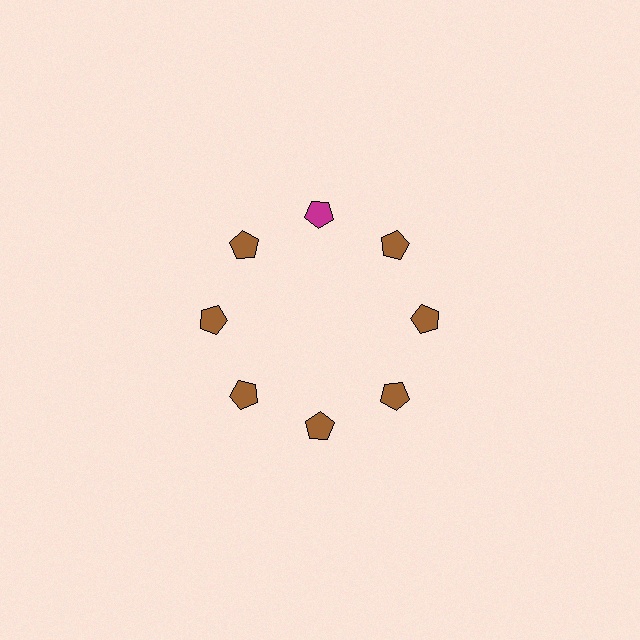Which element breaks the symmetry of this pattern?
The magenta pentagon at roughly the 12 o'clock position breaks the symmetry. All other shapes are brown pentagons.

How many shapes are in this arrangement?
There are 8 shapes arranged in a ring pattern.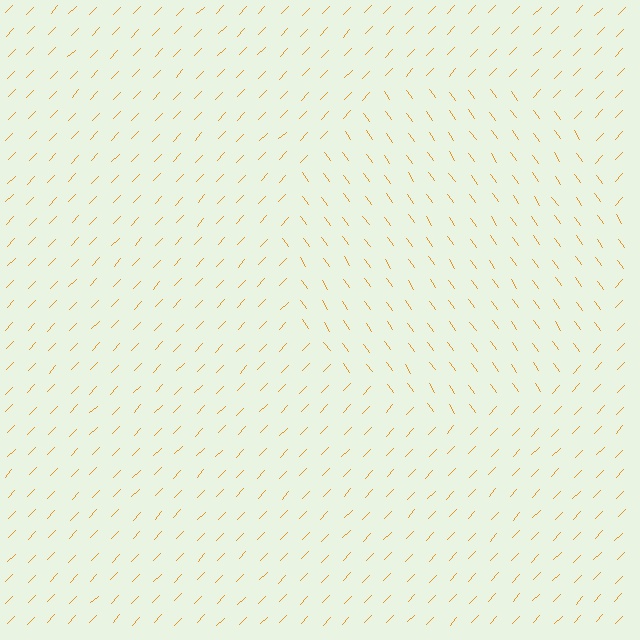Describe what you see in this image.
The image is filled with small orange line segments. A circle region in the image has lines oriented differently from the surrounding lines, creating a visible texture boundary.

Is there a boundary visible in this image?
Yes, there is a texture boundary formed by a change in line orientation.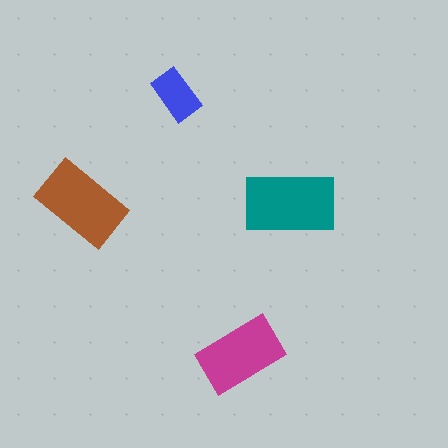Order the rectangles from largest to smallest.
the teal one, the brown one, the magenta one, the blue one.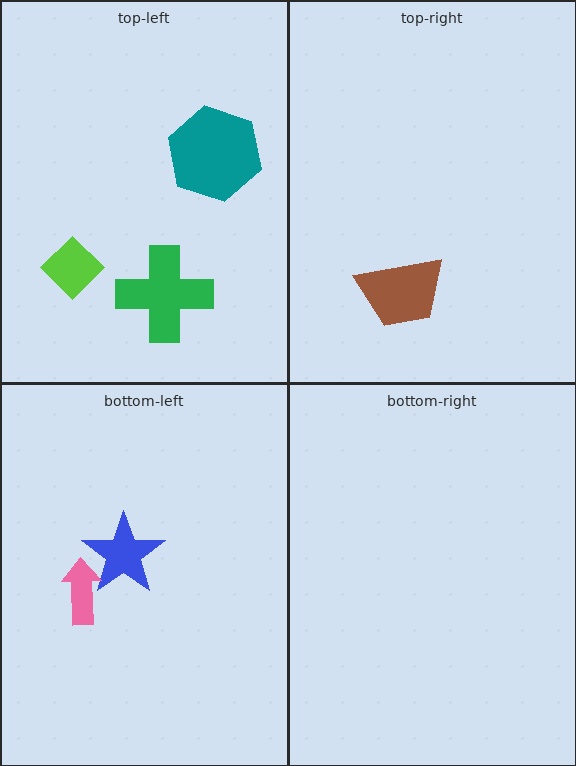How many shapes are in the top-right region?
1.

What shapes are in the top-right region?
The brown trapezoid.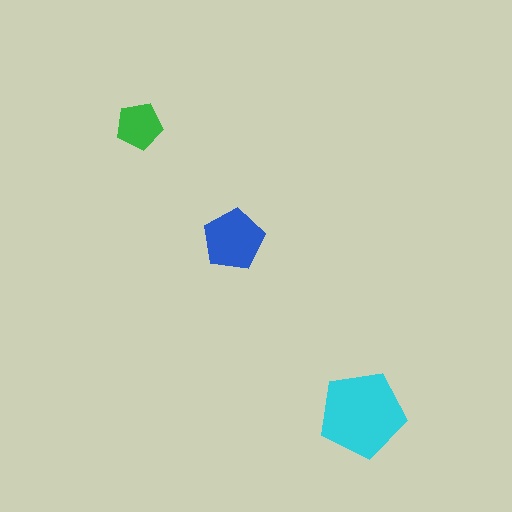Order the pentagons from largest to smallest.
the cyan one, the blue one, the green one.